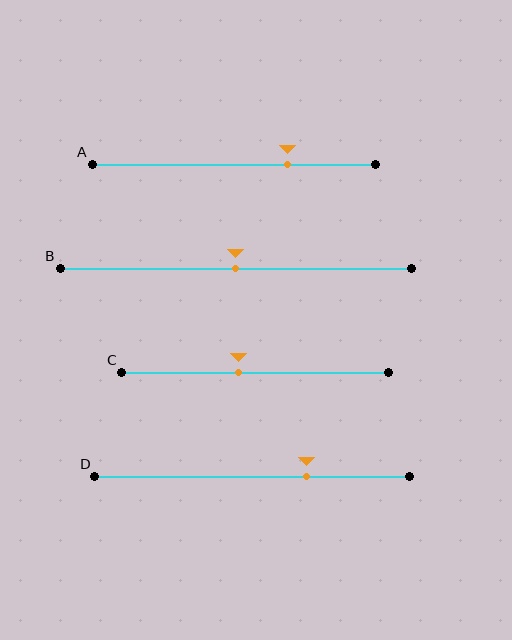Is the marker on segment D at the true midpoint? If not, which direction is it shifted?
No, the marker on segment D is shifted to the right by about 17% of the segment length.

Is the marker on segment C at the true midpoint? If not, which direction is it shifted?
No, the marker on segment C is shifted to the left by about 6% of the segment length.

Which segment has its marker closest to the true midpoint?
Segment B has its marker closest to the true midpoint.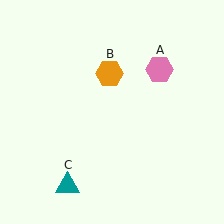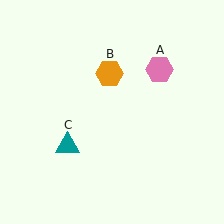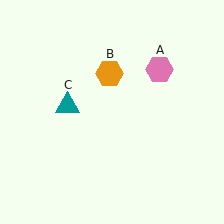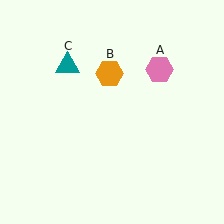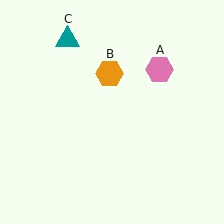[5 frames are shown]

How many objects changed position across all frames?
1 object changed position: teal triangle (object C).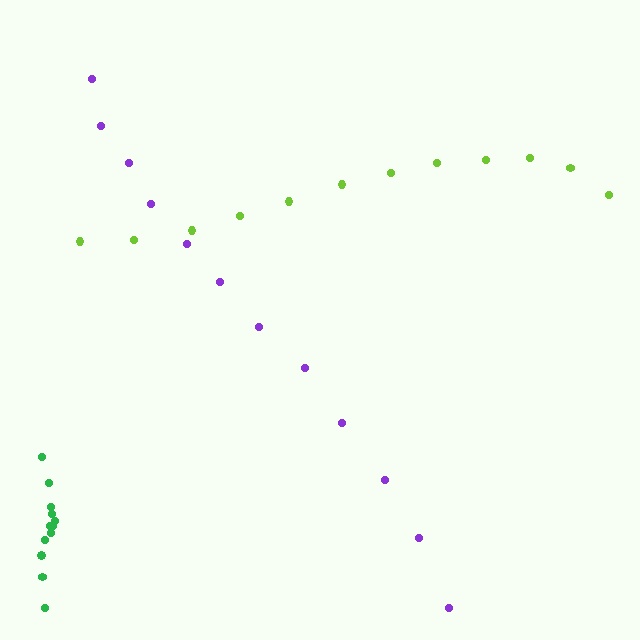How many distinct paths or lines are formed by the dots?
There are 3 distinct paths.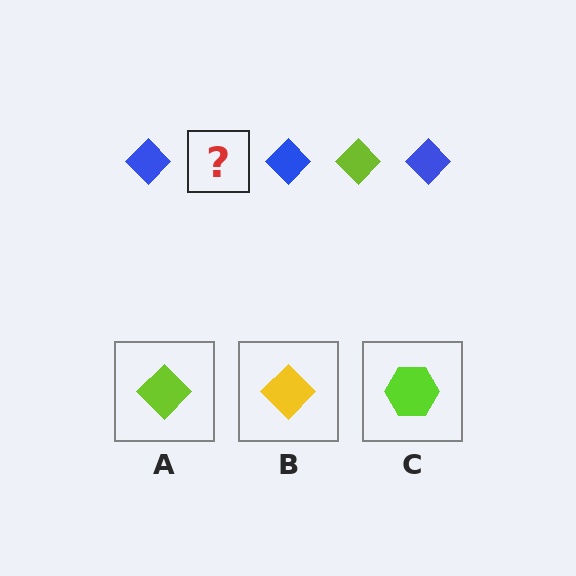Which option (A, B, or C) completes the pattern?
A.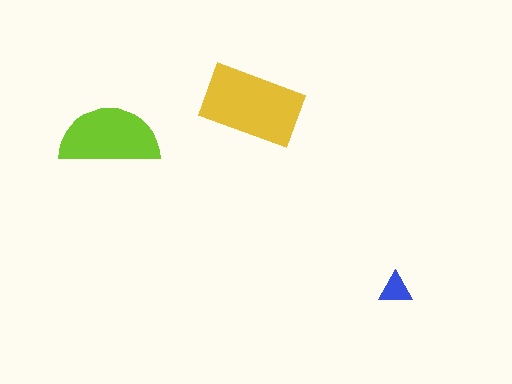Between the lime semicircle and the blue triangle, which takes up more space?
The lime semicircle.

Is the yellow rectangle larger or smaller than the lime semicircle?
Larger.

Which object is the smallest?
The blue triangle.